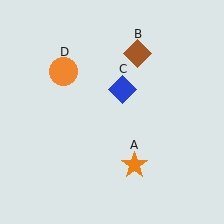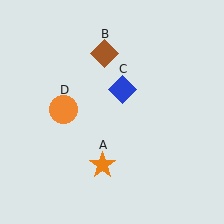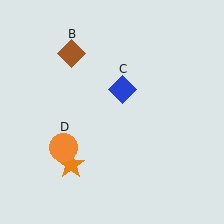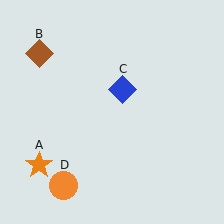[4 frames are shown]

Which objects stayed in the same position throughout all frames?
Blue diamond (object C) remained stationary.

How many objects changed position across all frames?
3 objects changed position: orange star (object A), brown diamond (object B), orange circle (object D).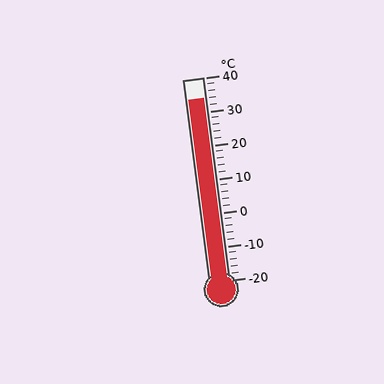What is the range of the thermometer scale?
The thermometer scale ranges from -20°C to 40°C.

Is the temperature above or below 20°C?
The temperature is above 20°C.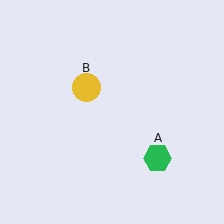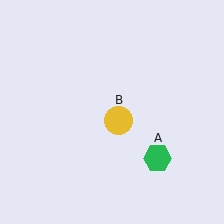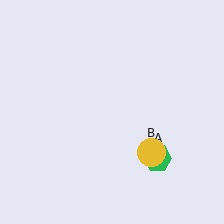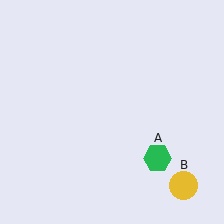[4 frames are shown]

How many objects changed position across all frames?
1 object changed position: yellow circle (object B).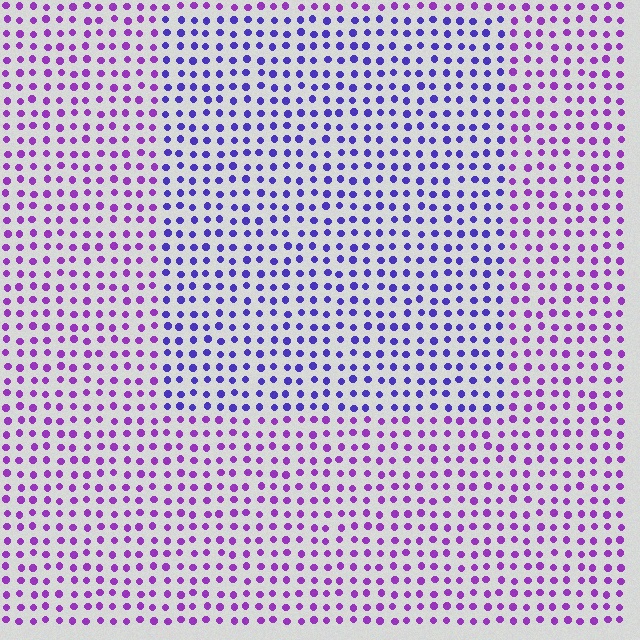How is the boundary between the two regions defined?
The boundary is defined purely by a slight shift in hue (about 35 degrees). Spacing, size, and orientation are identical on both sides.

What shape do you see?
I see a rectangle.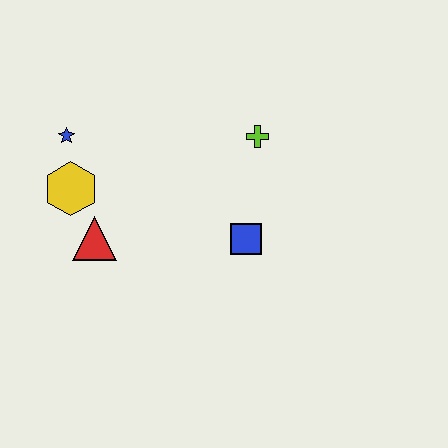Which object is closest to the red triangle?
The yellow hexagon is closest to the red triangle.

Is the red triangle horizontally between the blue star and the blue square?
Yes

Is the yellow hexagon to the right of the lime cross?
No